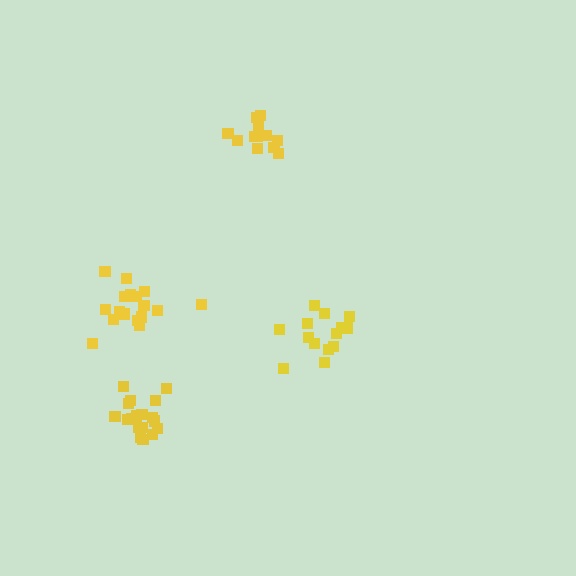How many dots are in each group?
Group 1: 14 dots, Group 2: 18 dots, Group 3: 19 dots, Group 4: 13 dots (64 total).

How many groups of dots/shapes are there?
There are 4 groups.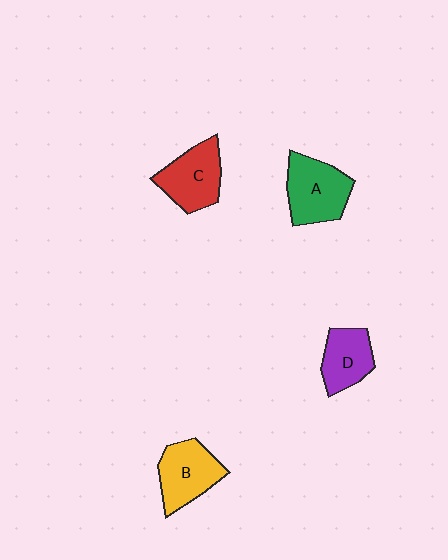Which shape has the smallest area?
Shape D (purple).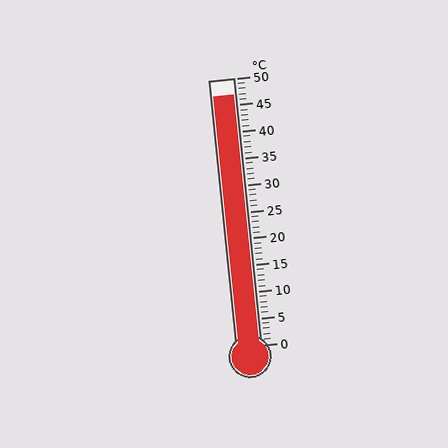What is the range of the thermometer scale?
The thermometer scale ranges from 0°C to 50°C.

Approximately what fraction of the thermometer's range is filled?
The thermometer is filled to approximately 95% of its range.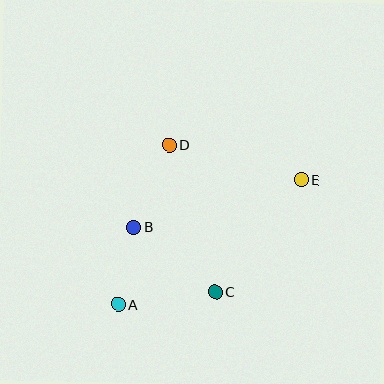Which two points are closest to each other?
Points A and B are closest to each other.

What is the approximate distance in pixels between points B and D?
The distance between B and D is approximately 89 pixels.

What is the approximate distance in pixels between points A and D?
The distance between A and D is approximately 167 pixels.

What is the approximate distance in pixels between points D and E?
The distance between D and E is approximately 137 pixels.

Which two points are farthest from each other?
Points A and E are farthest from each other.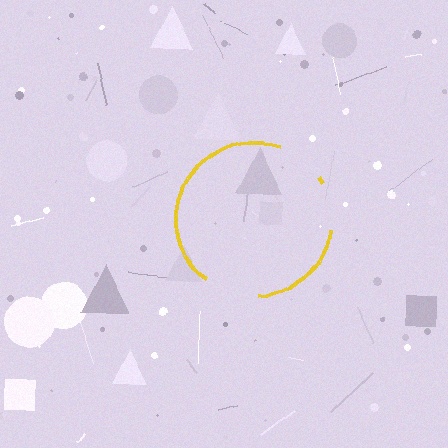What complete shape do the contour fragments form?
The contour fragments form a circle.